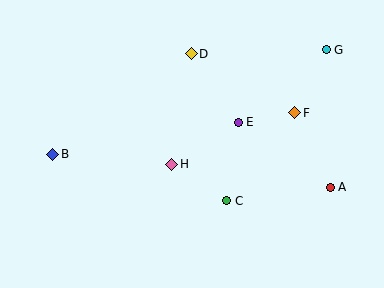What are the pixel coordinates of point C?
Point C is at (227, 201).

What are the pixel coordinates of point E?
Point E is at (238, 122).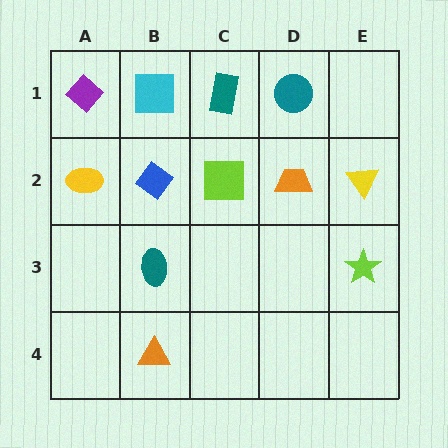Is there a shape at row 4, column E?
No, that cell is empty.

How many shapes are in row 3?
2 shapes.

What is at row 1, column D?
A teal circle.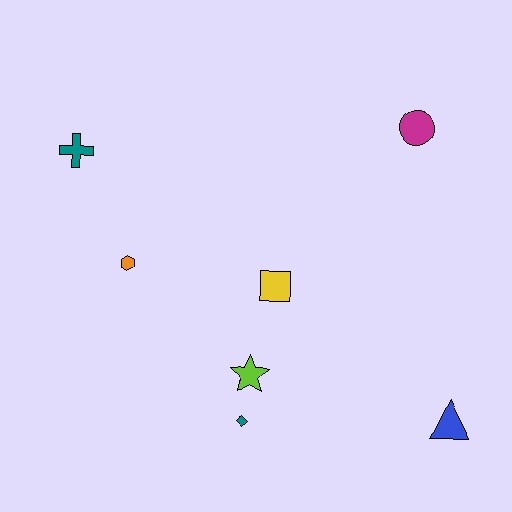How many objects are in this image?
There are 7 objects.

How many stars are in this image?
There is 1 star.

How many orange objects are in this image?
There is 1 orange object.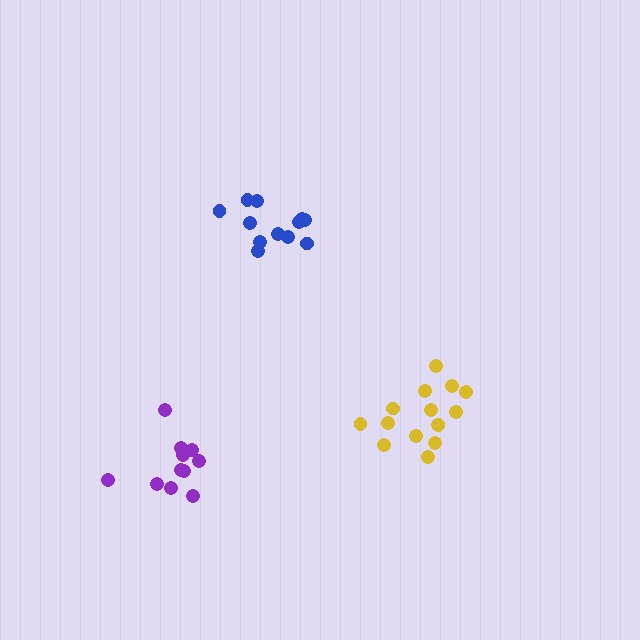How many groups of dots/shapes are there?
There are 3 groups.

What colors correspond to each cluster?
The clusters are colored: yellow, purple, blue.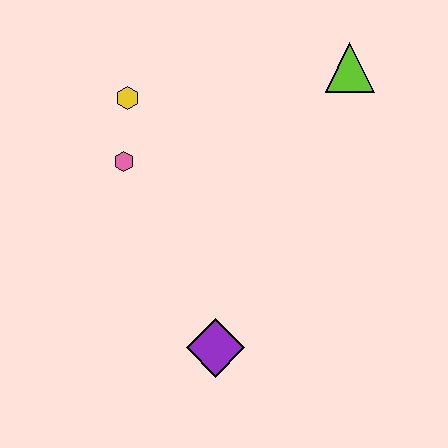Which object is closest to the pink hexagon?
The yellow hexagon is closest to the pink hexagon.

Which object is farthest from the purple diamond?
The lime triangle is farthest from the purple diamond.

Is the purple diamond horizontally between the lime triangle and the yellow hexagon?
Yes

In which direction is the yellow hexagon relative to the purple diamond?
The yellow hexagon is above the purple diamond.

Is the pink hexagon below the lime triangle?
Yes